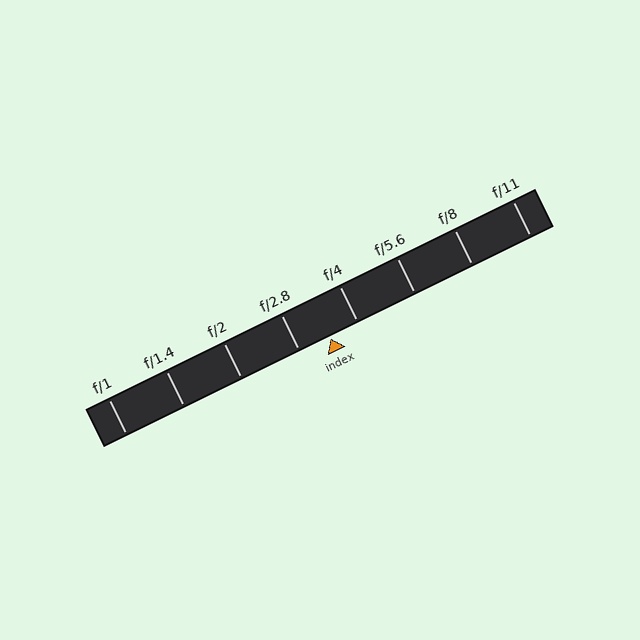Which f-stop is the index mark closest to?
The index mark is closest to f/4.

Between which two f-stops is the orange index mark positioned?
The index mark is between f/2.8 and f/4.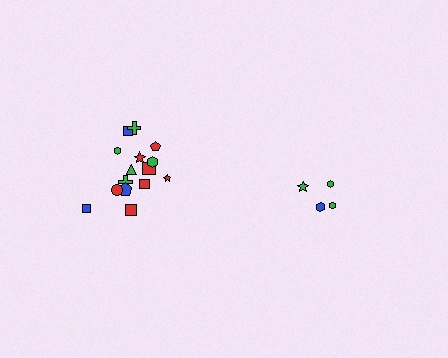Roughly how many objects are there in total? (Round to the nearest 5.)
Roughly 20 objects in total.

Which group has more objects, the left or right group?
The left group.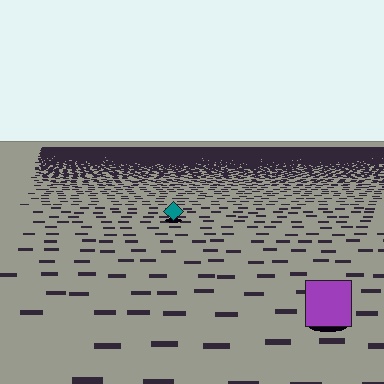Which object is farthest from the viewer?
The teal diamond is farthest from the viewer. It appears smaller and the ground texture around it is denser.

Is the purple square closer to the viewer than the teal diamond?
Yes. The purple square is closer — you can tell from the texture gradient: the ground texture is coarser near it.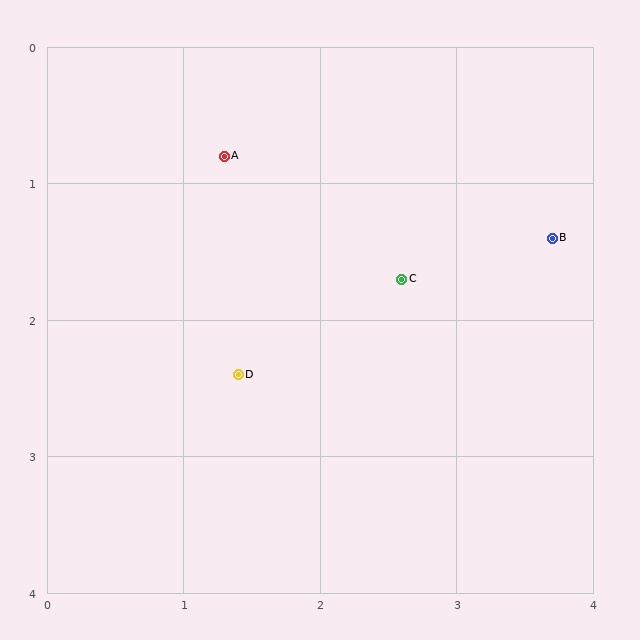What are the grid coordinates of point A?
Point A is at approximately (1.3, 0.8).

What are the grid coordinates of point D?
Point D is at approximately (1.4, 2.4).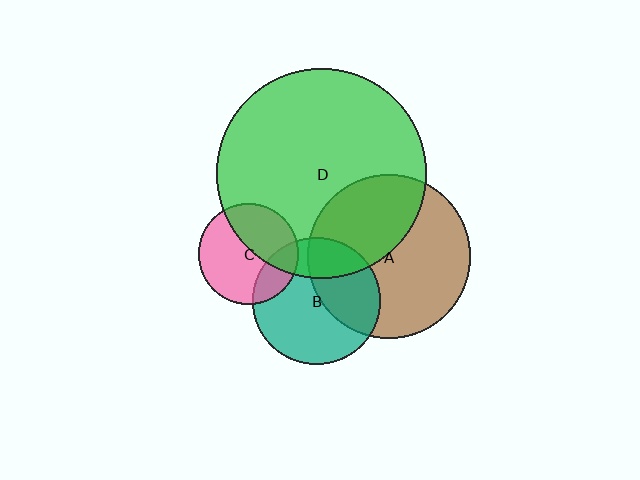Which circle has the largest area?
Circle D (green).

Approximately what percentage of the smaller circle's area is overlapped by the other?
Approximately 40%.